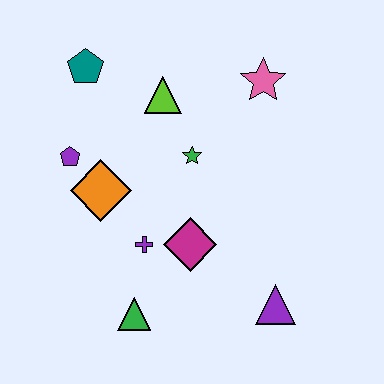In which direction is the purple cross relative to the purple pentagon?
The purple cross is below the purple pentagon.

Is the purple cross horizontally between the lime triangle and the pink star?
No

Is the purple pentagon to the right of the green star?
No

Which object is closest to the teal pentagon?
The lime triangle is closest to the teal pentagon.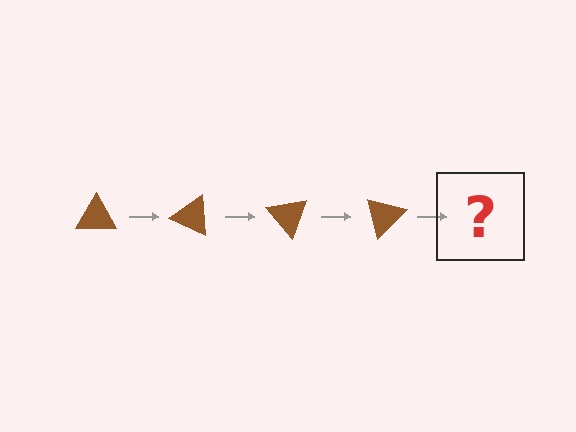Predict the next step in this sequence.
The next step is a brown triangle rotated 100 degrees.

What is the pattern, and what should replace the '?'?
The pattern is that the triangle rotates 25 degrees each step. The '?' should be a brown triangle rotated 100 degrees.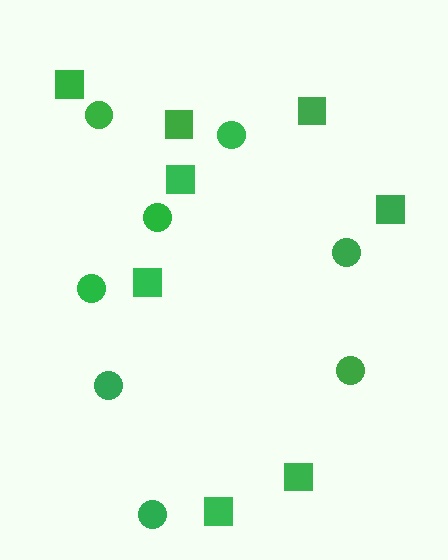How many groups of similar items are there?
There are 2 groups: one group of circles (8) and one group of squares (8).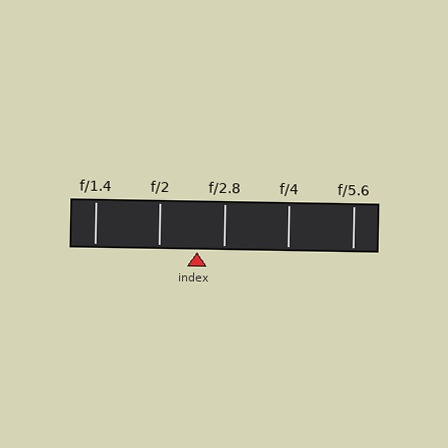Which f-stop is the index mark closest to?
The index mark is closest to f/2.8.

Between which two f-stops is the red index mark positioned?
The index mark is between f/2 and f/2.8.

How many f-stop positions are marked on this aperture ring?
There are 5 f-stop positions marked.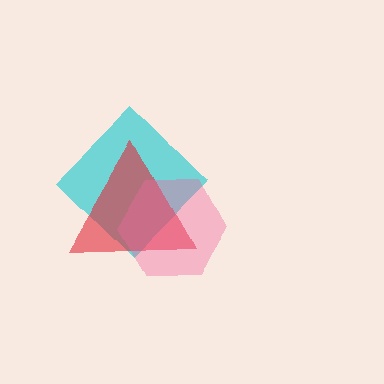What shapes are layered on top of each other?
The layered shapes are: a cyan diamond, a red triangle, a pink hexagon.